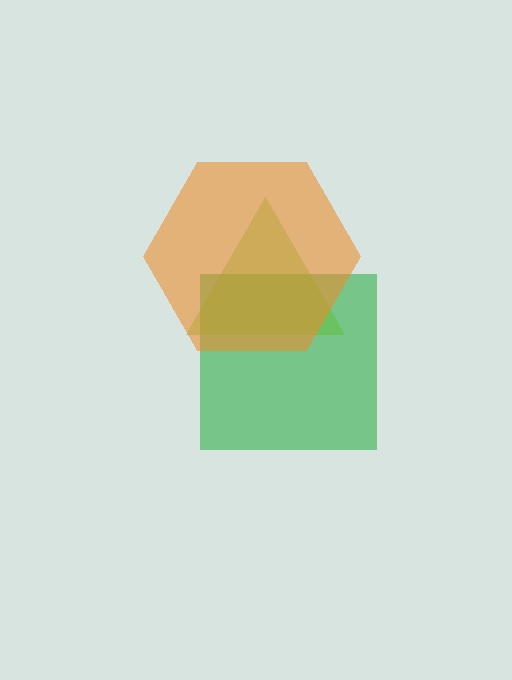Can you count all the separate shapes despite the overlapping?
Yes, there are 3 separate shapes.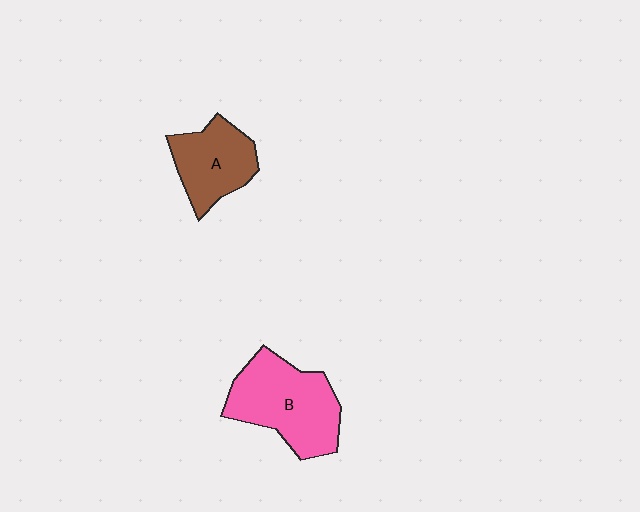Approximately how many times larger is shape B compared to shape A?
Approximately 1.4 times.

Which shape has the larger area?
Shape B (pink).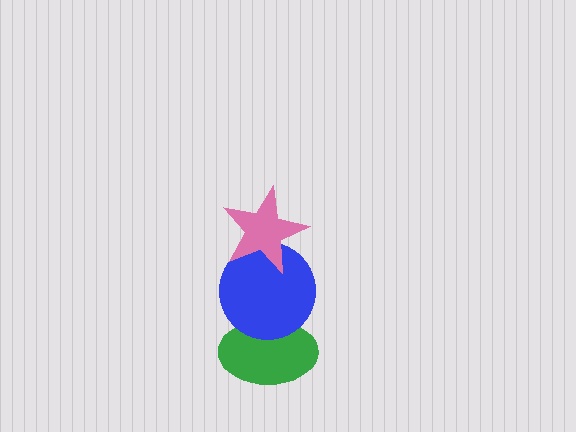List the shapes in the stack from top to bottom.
From top to bottom: the pink star, the blue circle, the green ellipse.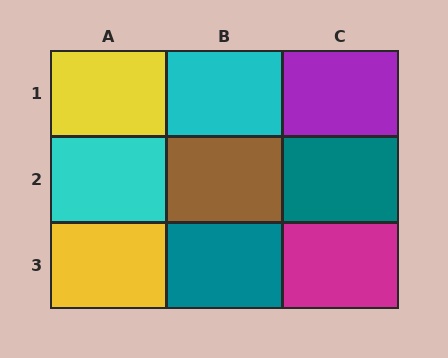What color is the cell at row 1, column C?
Purple.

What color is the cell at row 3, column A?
Yellow.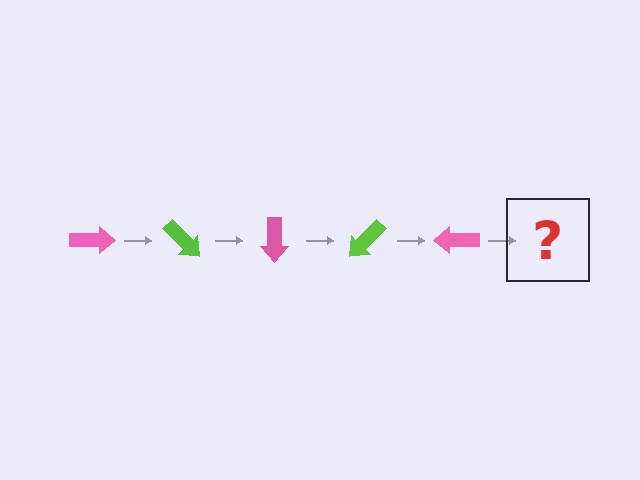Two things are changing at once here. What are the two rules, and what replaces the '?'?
The two rules are that it rotates 45 degrees each step and the color cycles through pink and lime. The '?' should be a lime arrow, rotated 225 degrees from the start.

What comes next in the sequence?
The next element should be a lime arrow, rotated 225 degrees from the start.